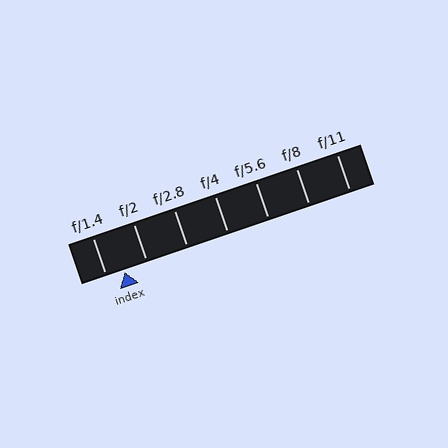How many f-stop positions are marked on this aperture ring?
There are 7 f-stop positions marked.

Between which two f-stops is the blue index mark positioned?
The index mark is between f/1.4 and f/2.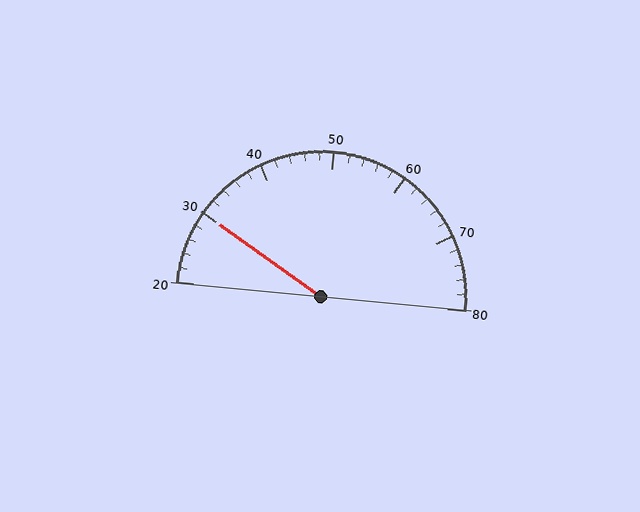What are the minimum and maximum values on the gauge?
The gauge ranges from 20 to 80.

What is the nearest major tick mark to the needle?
The nearest major tick mark is 30.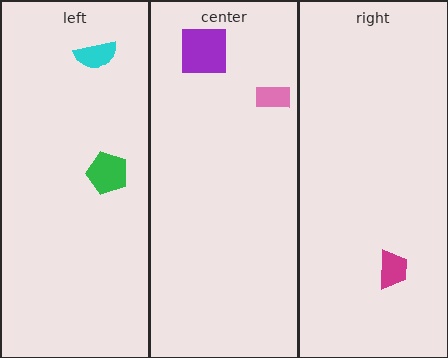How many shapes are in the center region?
2.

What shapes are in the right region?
The magenta trapezoid.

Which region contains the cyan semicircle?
The left region.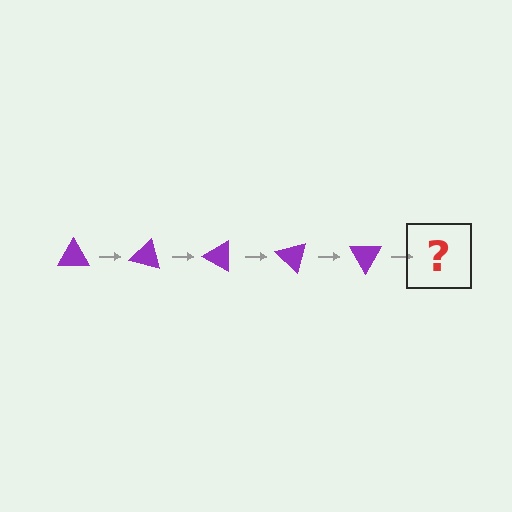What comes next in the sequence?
The next element should be a purple triangle rotated 75 degrees.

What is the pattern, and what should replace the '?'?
The pattern is that the triangle rotates 15 degrees each step. The '?' should be a purple triangle rotated 75 degrees.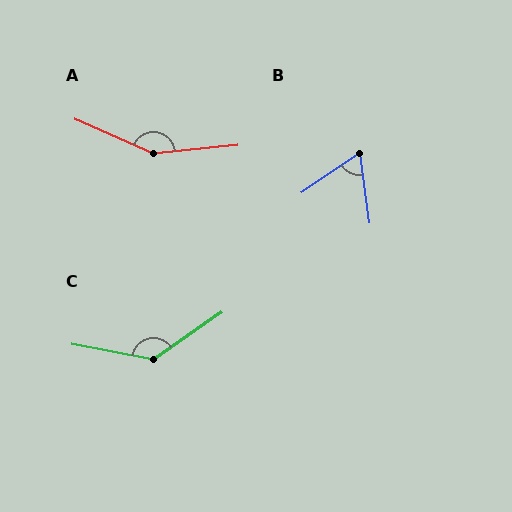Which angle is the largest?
A, at approximately 150 degrees.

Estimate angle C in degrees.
Approximately 134 degrees.